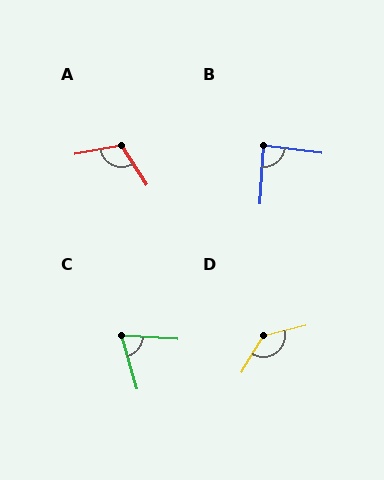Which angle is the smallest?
C, at approximately 70 degrees.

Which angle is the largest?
D, at approximately 135 degrees.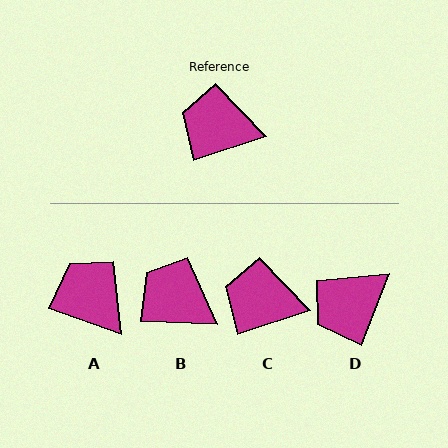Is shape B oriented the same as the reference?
No, it is off by about 20 degrees.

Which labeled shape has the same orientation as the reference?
C.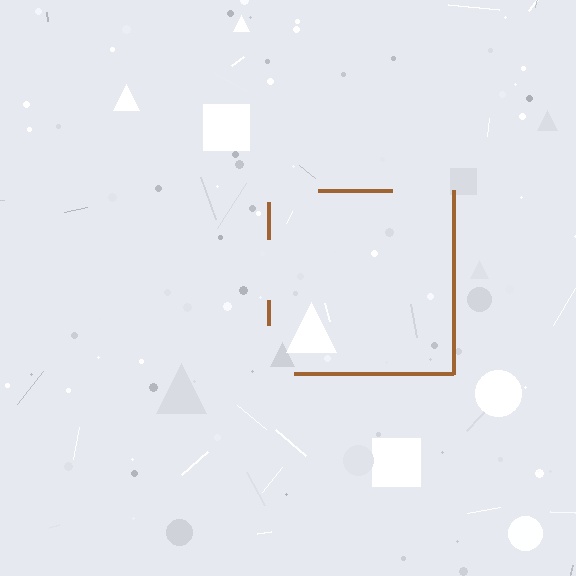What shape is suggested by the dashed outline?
The dashed outline suggests a square.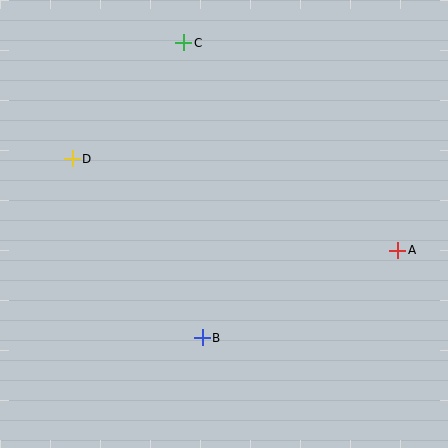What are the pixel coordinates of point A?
Point A is at (398, 250).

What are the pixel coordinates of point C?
Point C is at (184, 43).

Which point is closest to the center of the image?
Point B at (202, 338) is closest to the center.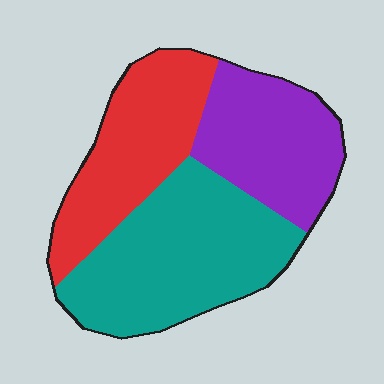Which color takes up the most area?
Teal, at roughly 40%.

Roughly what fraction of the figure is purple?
Purple covers 28% of the figure.